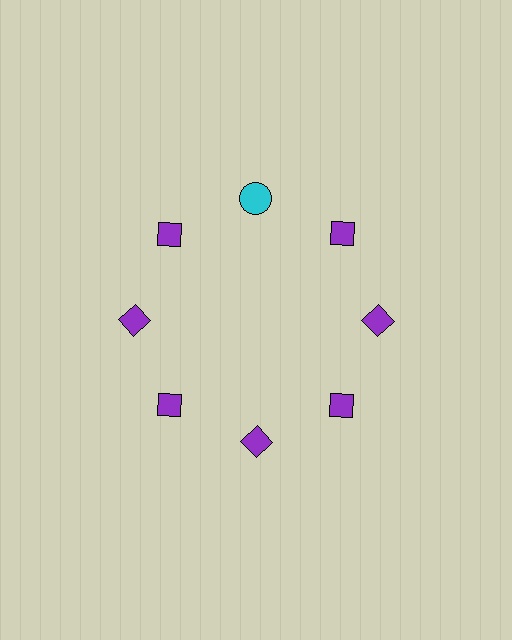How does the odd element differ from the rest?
It differs in both color (cyan instead of purple) and shape (circle instead of diamond).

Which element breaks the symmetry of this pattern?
The cyan circle at roughly the 12 o'clock position breaks the symmetry. All other shapes are purple diamonds.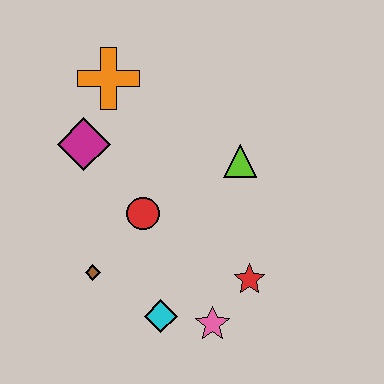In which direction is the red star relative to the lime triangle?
The red star is below the lime triangle.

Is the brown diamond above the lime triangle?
No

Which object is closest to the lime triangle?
The red circle is closest to the lime triangle.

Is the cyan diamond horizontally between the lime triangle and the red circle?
Yes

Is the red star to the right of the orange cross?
Yes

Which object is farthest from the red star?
The orange cross is farthest from the red star.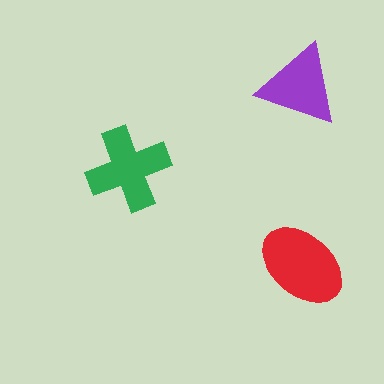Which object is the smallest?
The purple triangle.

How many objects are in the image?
There are 3 objects in the image.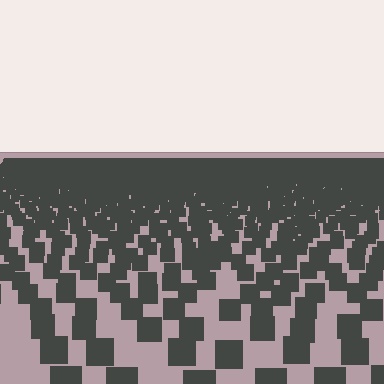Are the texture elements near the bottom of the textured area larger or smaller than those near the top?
Larger. Near the bottom, elements are closer to the viewer and appear at a bigger on-screen size.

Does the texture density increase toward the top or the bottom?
Density increases toward the top.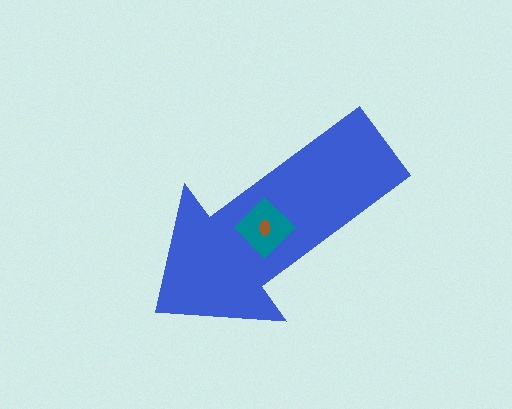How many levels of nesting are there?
3.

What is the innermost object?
The brown ellipse.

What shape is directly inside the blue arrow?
The teal diamond.